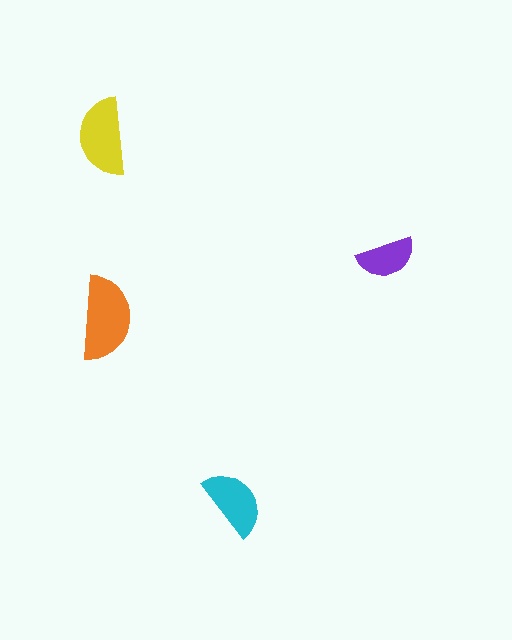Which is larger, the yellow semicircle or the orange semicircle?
The orange one.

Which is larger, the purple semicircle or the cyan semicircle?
The cyan one.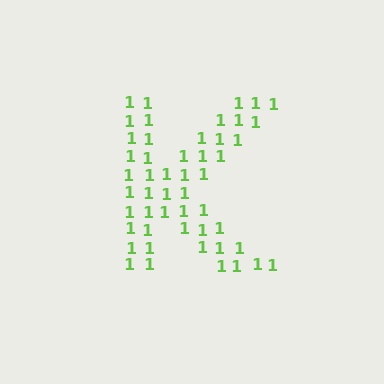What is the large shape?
The large shape is the letter K.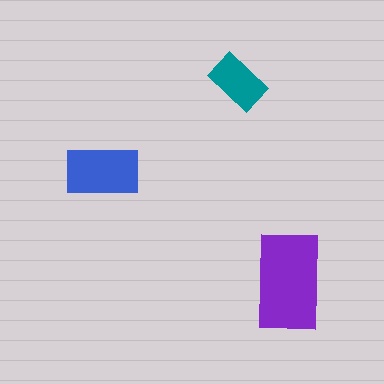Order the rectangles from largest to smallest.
the purple one, the blue one, the teal one.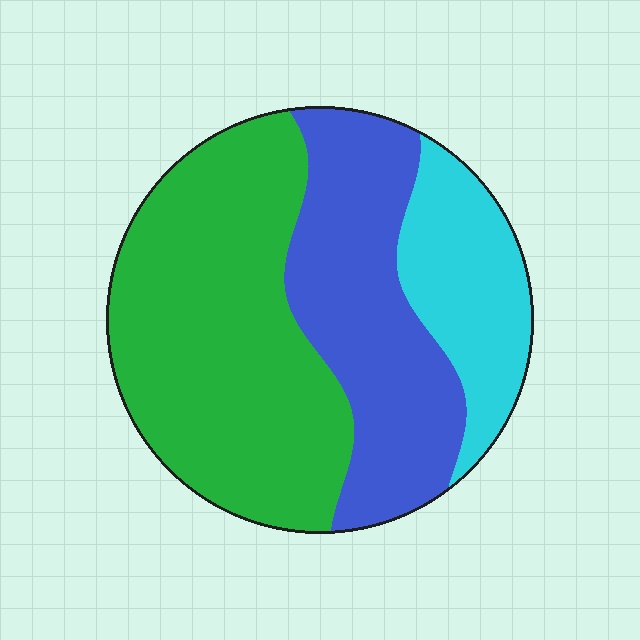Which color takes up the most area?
Green, at roughly 50%.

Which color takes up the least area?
Cyan, at roughly 20%.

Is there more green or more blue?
Green.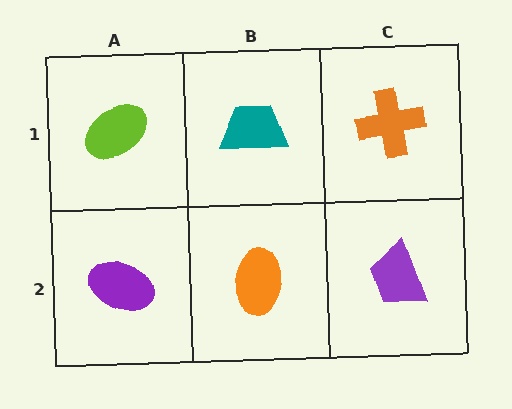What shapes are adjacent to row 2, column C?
An orange cross (row 1, column C), an orange ellipse (row 2, column B).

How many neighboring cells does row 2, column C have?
2.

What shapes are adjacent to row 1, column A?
A purple ellipse (row 2, column A), a teal trapezoid (row 1, column B).